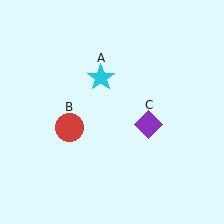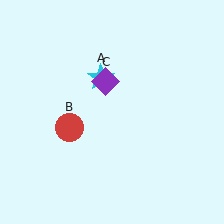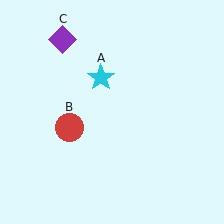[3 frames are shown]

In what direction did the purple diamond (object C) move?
The purple diamond (object C) moved up and to the left.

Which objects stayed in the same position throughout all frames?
Cyan star (object A) and red circle (object B) remained stationary.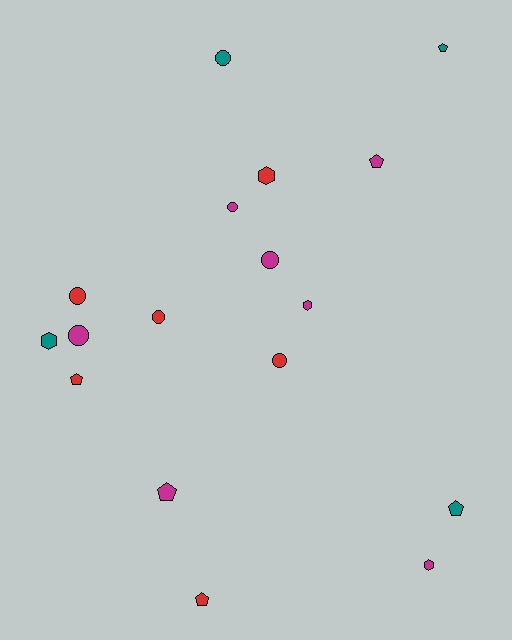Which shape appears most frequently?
Circle, with 7 objects.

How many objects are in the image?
There are 17 objects.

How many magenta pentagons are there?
There are 2 magenta pentagons.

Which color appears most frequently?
Magenta, with 7 objects.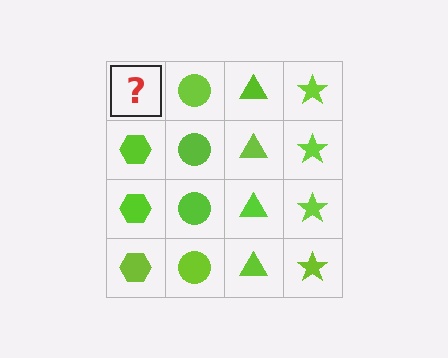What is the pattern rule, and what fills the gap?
The rule is that each column has a consistent shape. The gap should be filled with a lime hexagon.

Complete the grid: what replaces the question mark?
The question mark should be replaced with a lime hexagon.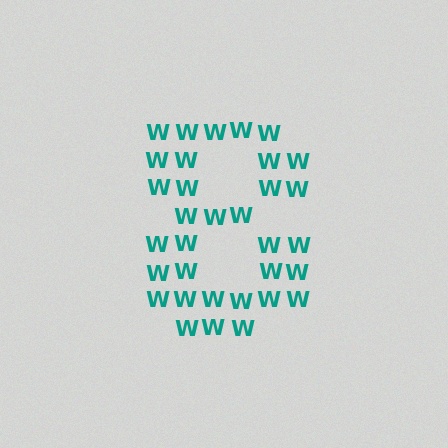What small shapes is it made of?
It is made of small letter W's.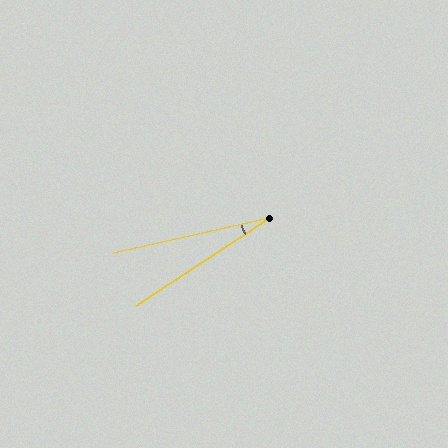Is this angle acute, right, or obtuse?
It is acute.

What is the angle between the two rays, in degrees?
Approximately 21 degrees.